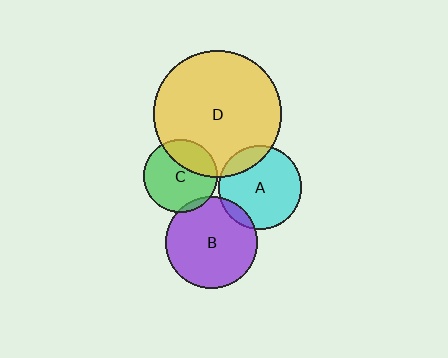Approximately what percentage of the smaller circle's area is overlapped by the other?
Approximately 5%.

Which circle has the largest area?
Circle D (yellow).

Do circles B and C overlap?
Yes.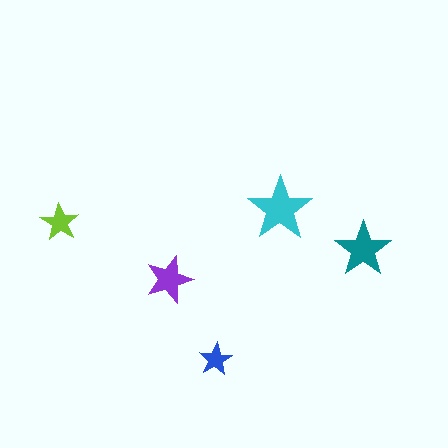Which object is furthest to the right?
The teal star is rightmost.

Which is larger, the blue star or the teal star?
The teal one.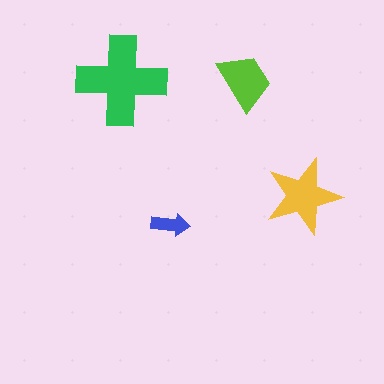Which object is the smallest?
The blue arrow.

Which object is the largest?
The green cross.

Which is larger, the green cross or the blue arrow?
The green cross.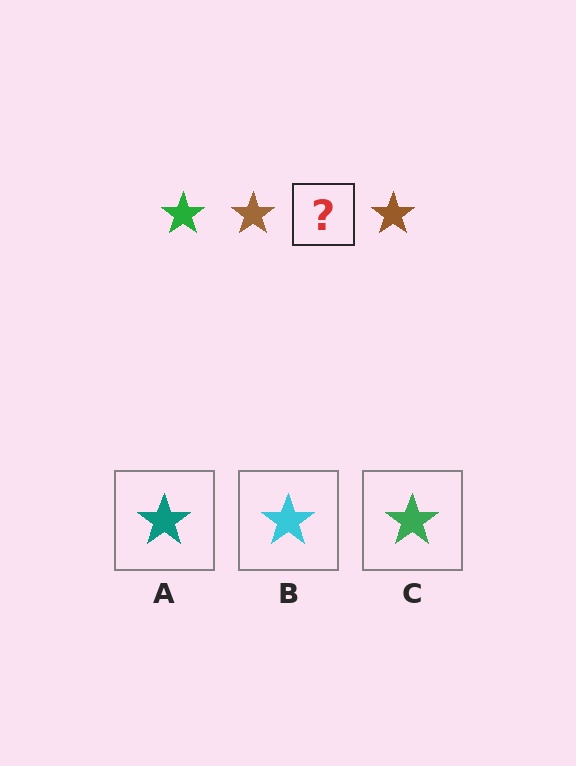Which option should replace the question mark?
Option C.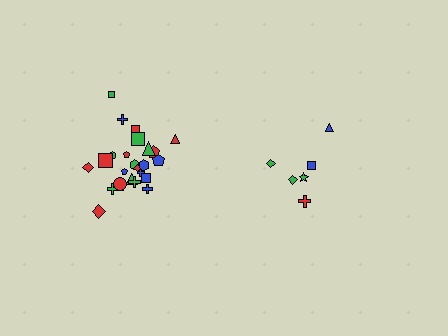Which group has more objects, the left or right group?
The left group.